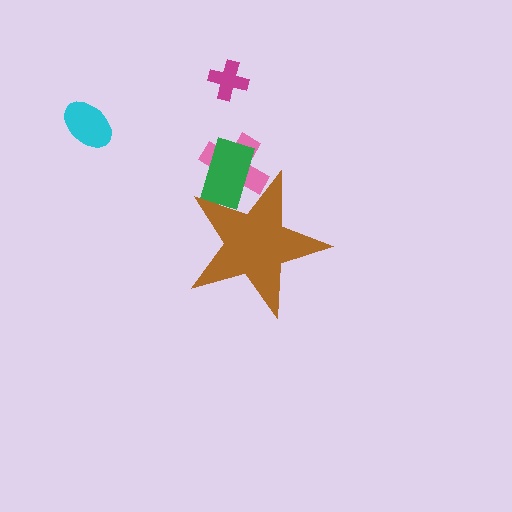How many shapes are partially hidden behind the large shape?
2 shapes are partially hidden.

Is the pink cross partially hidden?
Yes, the pink cross is partially hidden behind the brown star.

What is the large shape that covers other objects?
A brown star.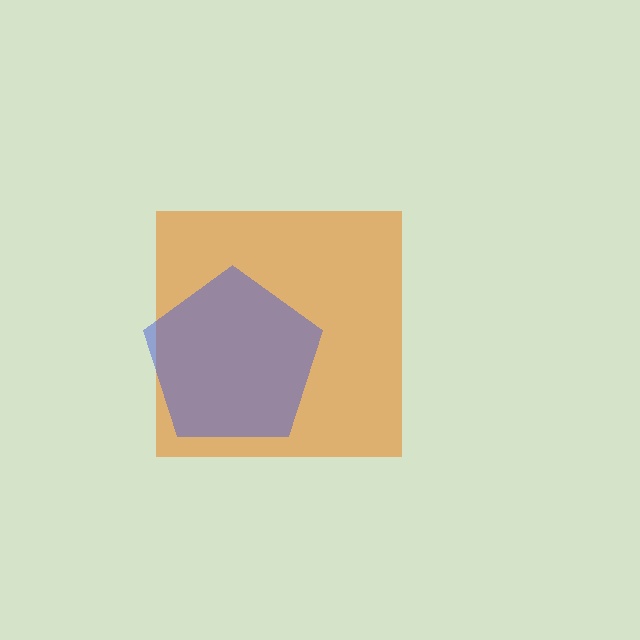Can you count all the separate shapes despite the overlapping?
Yes, there are 2 separate shapes.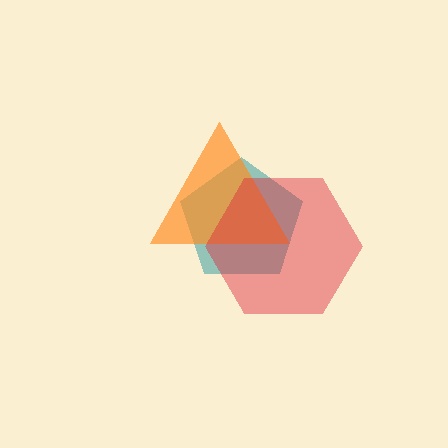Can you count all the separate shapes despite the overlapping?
Yes, there are 3 separate shapes.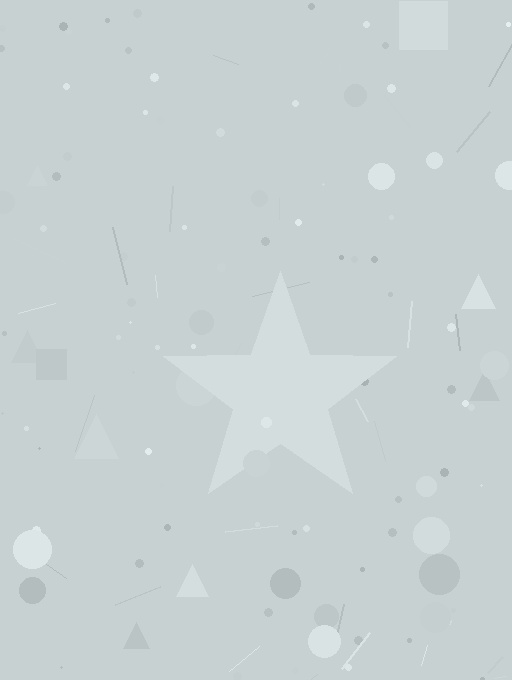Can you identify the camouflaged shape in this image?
The camouflaged shape is a star.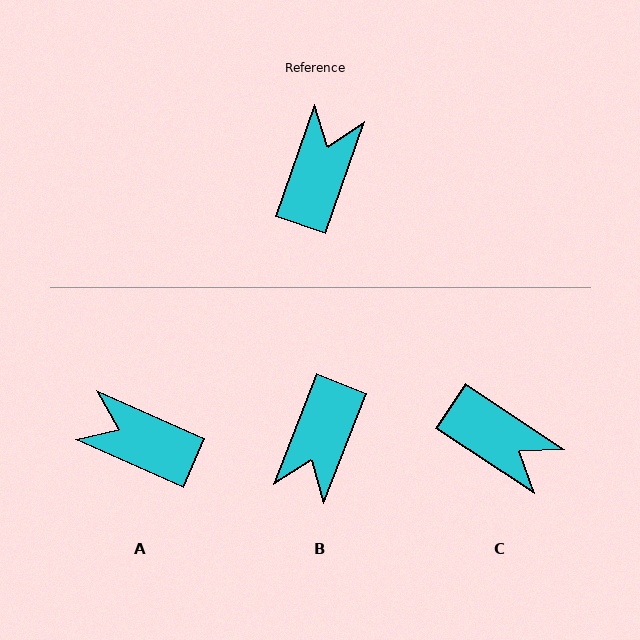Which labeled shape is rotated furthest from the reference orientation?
B, about 178 degrees away.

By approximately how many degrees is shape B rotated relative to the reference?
Approximately 178 degrees counter-clockwise.